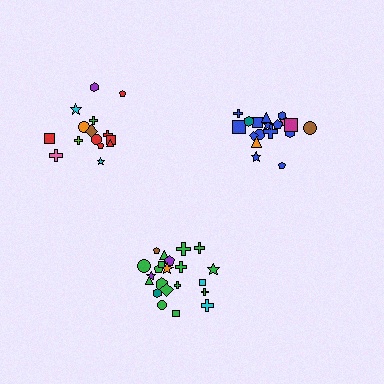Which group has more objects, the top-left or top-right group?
The top-right group.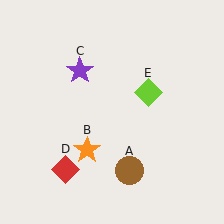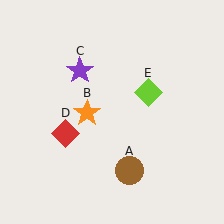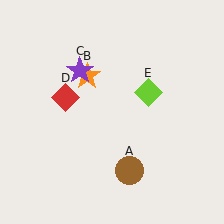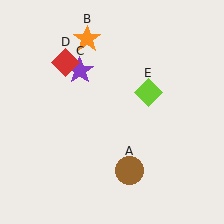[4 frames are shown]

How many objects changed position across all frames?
2 objects changed position: orange star (object B), red diamond (object D).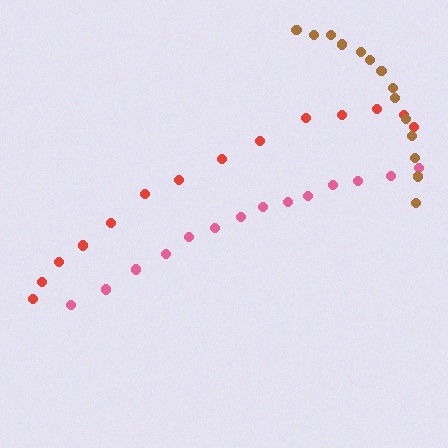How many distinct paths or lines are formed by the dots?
There are 3 distinct paths.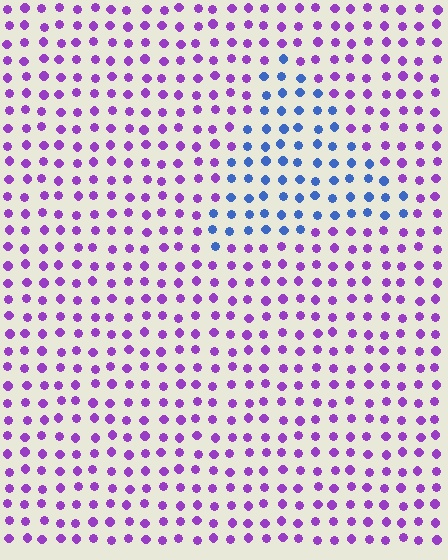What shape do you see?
I see a triangle.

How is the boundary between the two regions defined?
The boundary is defined purely by a slight shift in hue (about 60 degrees). Spacing, size, and orientation are identical on both sides.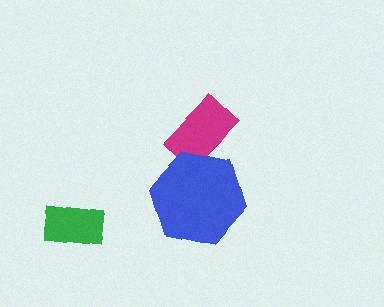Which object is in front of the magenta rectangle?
The blue hexagon is in front of the magenta rectangle.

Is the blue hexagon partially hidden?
No, no other shape covers it.